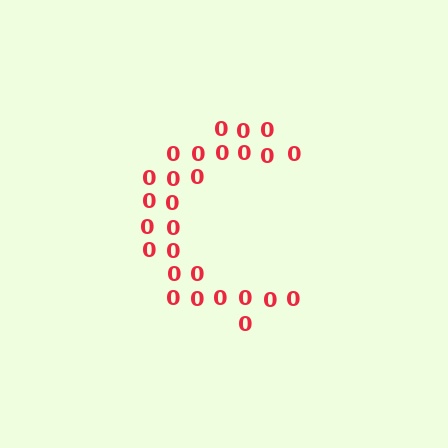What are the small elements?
The small elements are digit 0's.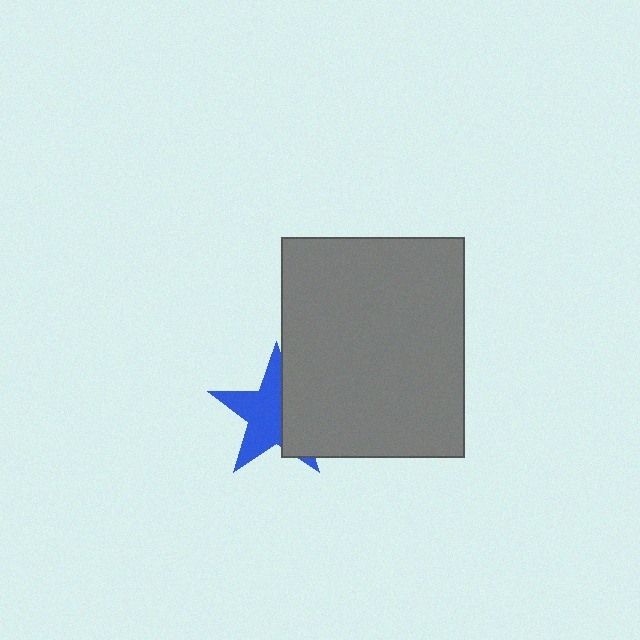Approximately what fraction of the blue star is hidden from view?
Roughly 40% of the blue star is hidden behind the gray rectangle.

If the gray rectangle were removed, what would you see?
You would see the complete blue star.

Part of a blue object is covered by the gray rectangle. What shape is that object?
It is a star.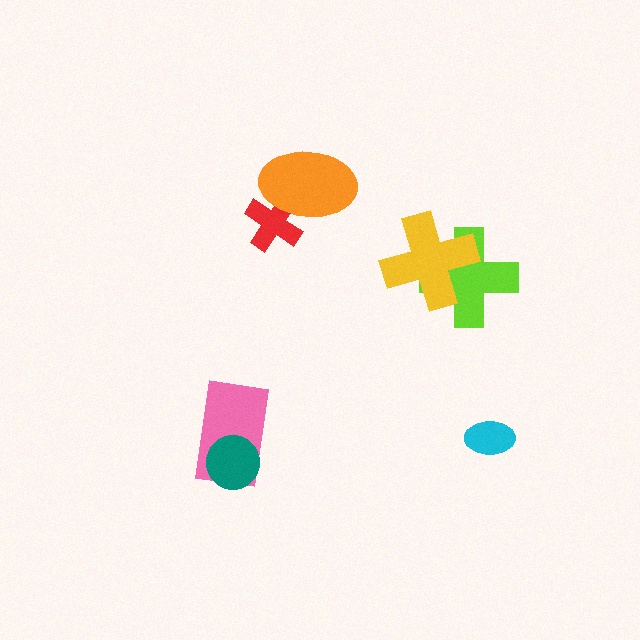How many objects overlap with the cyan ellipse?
0 objects overlap with the cyan ellipse.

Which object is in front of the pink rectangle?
The teal circle is in front of the pink rectangle.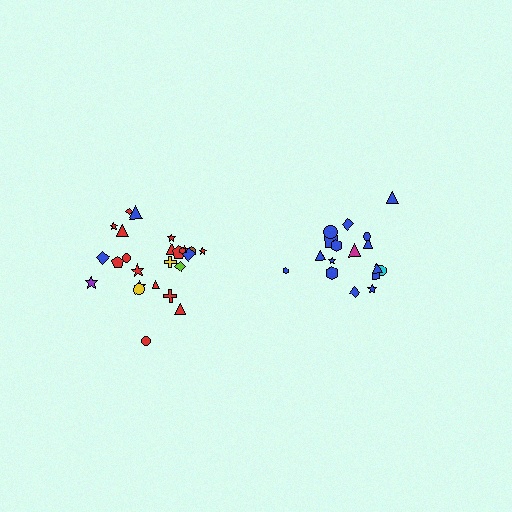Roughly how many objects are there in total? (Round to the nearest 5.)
Roughly 45 objects in total.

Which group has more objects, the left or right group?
The left group.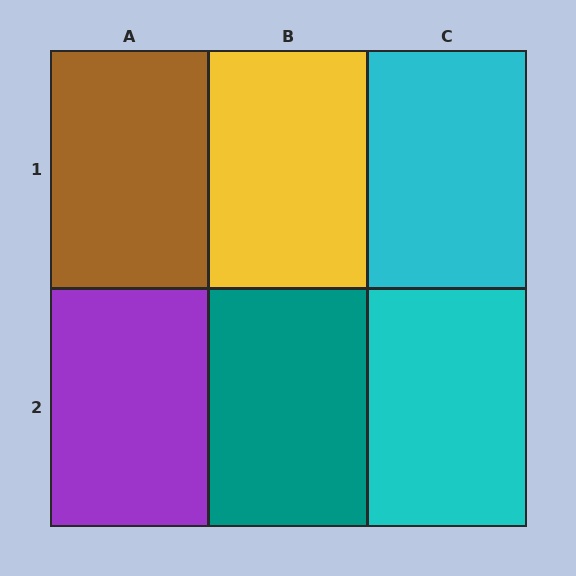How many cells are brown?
1 cell is brown.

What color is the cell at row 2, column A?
Purple.